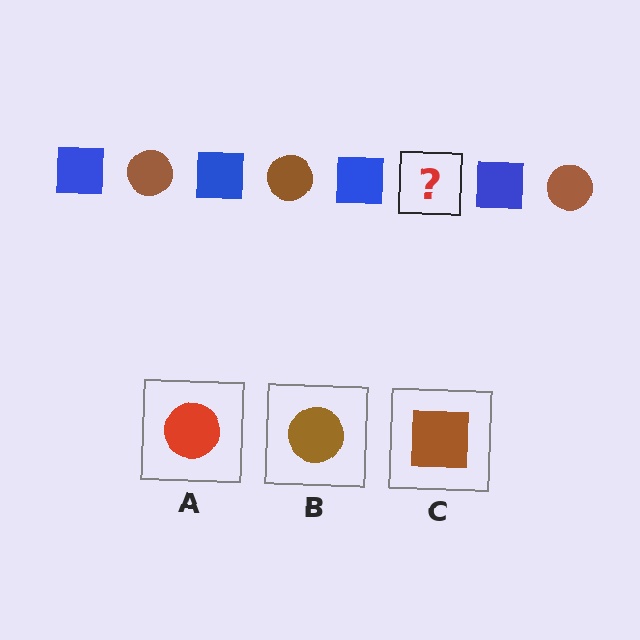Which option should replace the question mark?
Option B.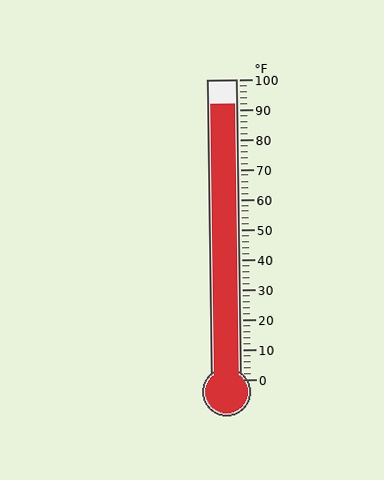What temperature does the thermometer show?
The thermometer shows approximately 92°F.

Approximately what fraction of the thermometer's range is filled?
The thermometer is filled to approximately 90% of its range.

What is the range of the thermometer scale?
The thermometer scale ranges from 0°F to 100°F.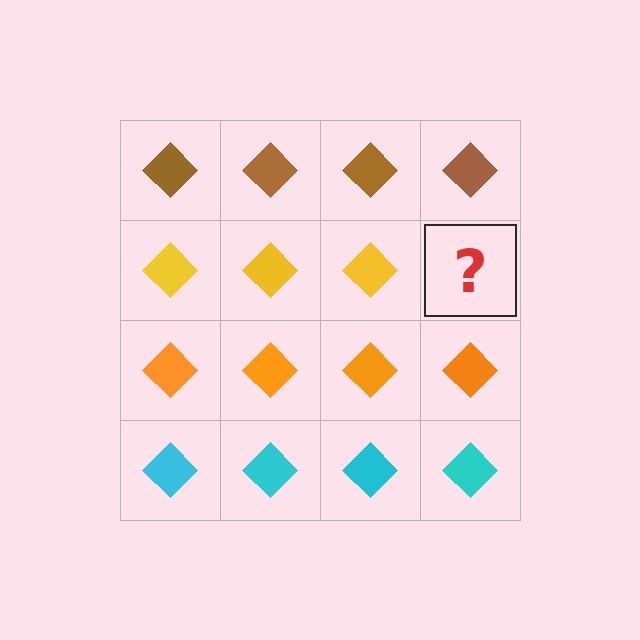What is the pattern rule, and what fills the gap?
The rule is that each row has a consistent color. The gap should be filled with a yellow diamond.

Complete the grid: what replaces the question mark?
The question mark should be replaced with a yellow diamond.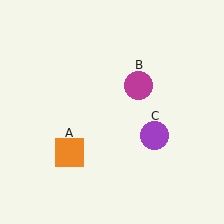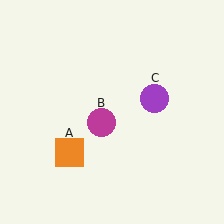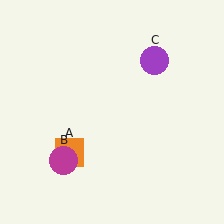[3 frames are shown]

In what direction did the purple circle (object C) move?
The purple circle (object C) moved up.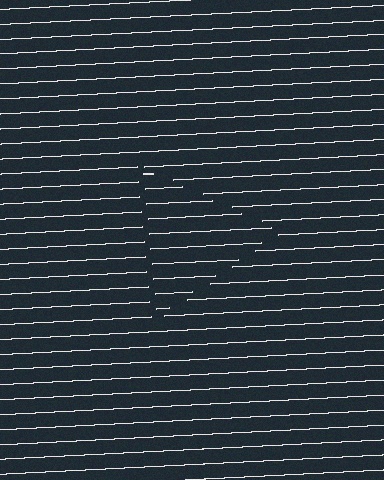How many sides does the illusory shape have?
3 sides — the line-ends trace a triangle.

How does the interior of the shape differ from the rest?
The interior of the shape contains the same grating, shifted by half a period — the contour is defined by the phase discontinuity where line-ends from the inner and outer gratings abut.